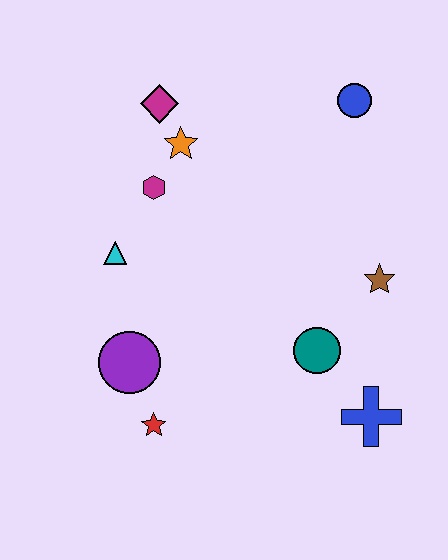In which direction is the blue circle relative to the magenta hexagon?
The blue circle is to the right of the magenta hexagon.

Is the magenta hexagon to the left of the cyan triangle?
No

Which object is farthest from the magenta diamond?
The blue cross is farthest from the magenta diamond.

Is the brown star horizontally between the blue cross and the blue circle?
No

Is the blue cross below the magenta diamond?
Yes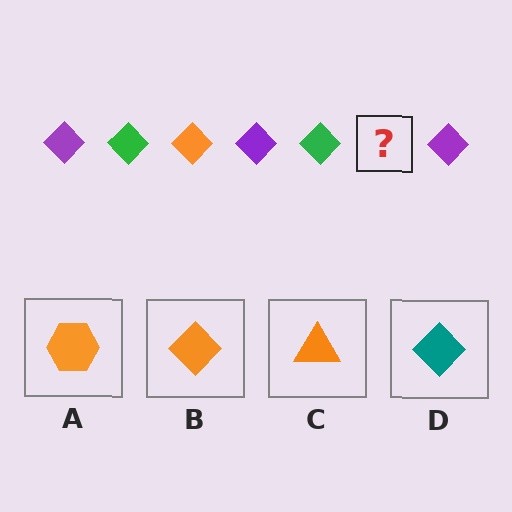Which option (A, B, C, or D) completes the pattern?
B.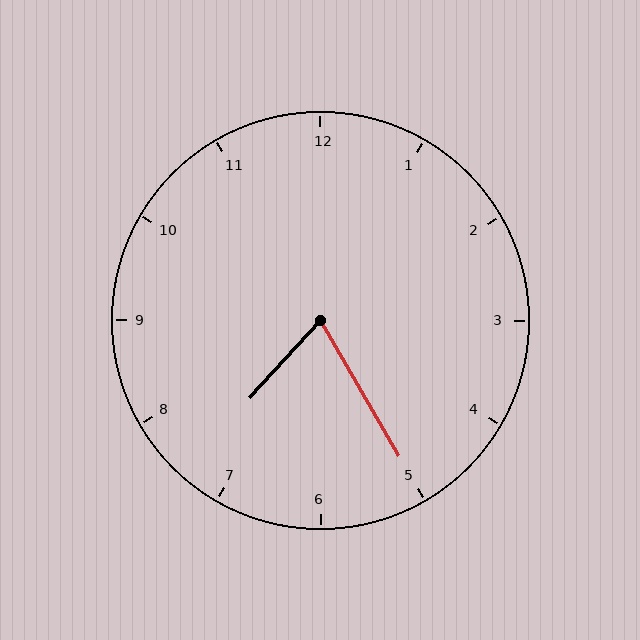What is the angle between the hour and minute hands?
Approximately 72 degrees.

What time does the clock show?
7:25.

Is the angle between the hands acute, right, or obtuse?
It is acute.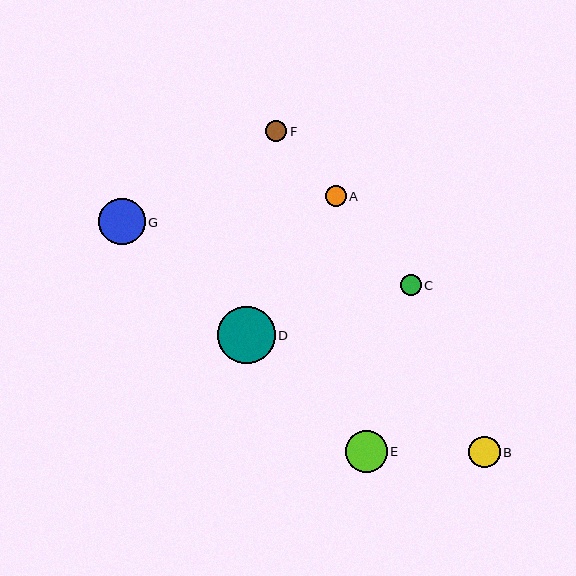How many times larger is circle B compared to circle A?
Circle B is approximately 1.5 times the size of circle A.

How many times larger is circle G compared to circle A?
Circle G is approximately 2.2 times the size of circle A.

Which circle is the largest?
Circle D is the largest with a size of approximately 58 pixels.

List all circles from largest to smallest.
From largest to smallest: D, G, E, B, F, A, C.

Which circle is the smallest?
Circle C is the smallest with a size of approximately 21 pixels.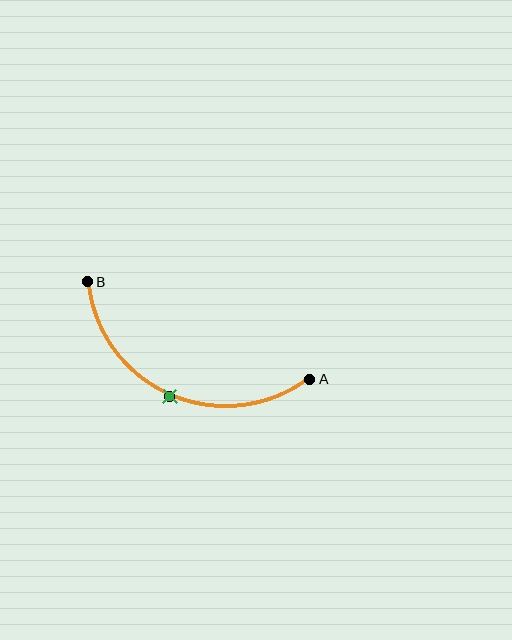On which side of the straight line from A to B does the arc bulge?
The arc bulges below the straight line connecting A and B.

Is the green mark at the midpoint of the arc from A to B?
Yes. The green mark lies on the arc at equal arc-length from both A and B — it is the arc midpoint.